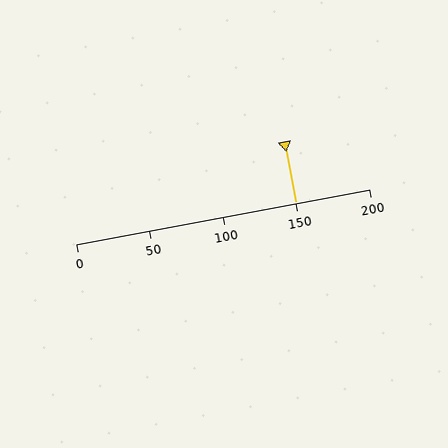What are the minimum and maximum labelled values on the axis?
The axis runs from 0 to 200.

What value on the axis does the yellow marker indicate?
The marker indicates approximately 150.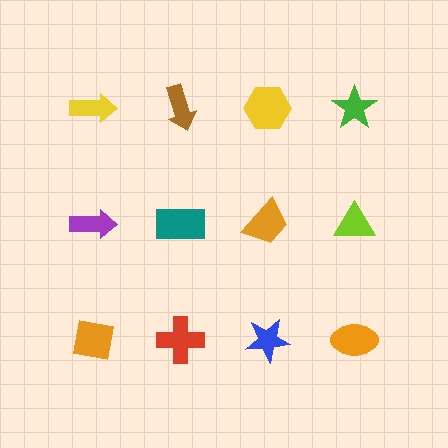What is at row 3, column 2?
A red cross.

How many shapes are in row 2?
4 shapes.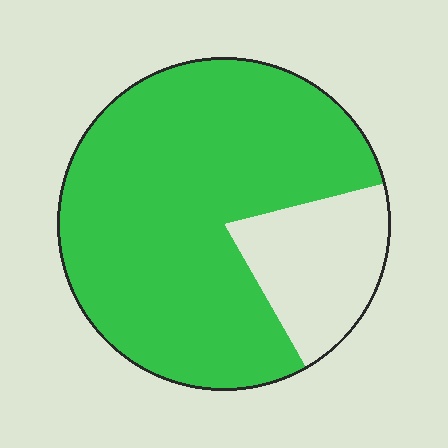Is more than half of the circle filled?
Yes.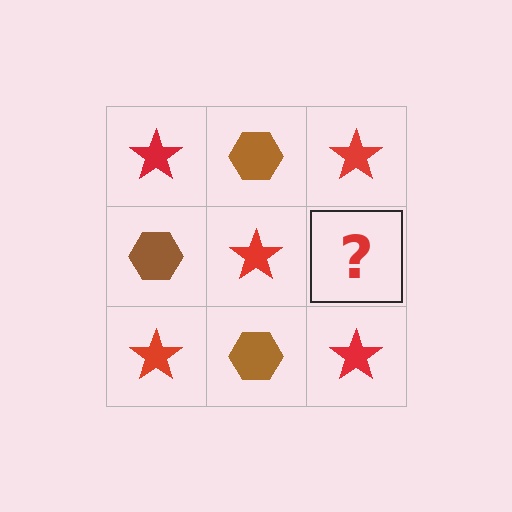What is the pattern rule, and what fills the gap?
The rule is that it alternates red star and brown hexagon in a checkerboard pattern. The gap should be filled with a brown hexagon.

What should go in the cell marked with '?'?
The missing cell should contain a brown hexagon.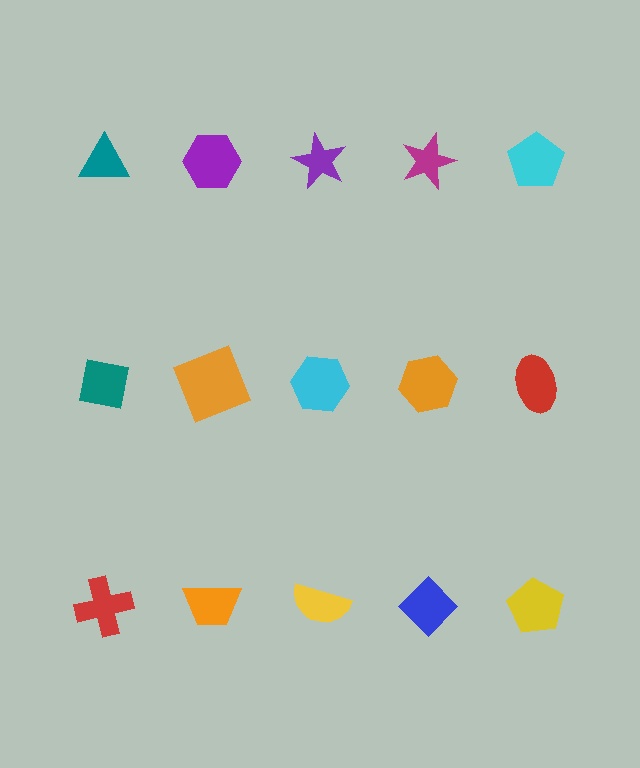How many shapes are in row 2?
5 shapes.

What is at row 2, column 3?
A cyan hexagon.